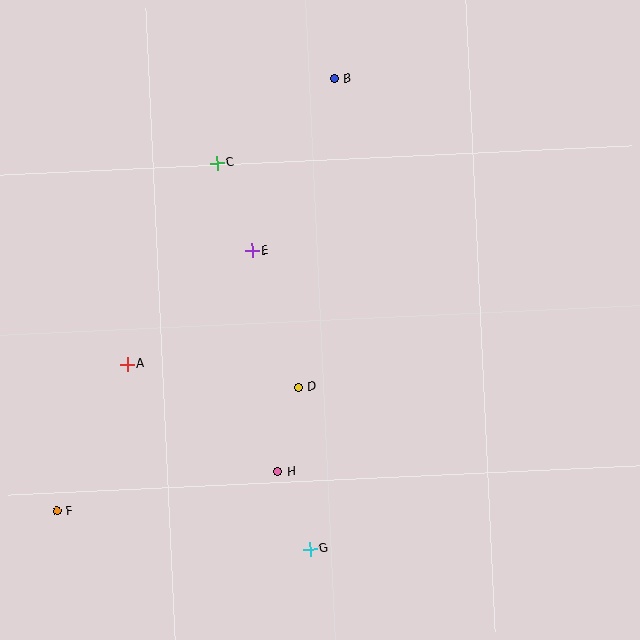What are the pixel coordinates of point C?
Point C is at (217, 163).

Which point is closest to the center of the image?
Point D at (298, 387) is closest to the center.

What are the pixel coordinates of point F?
Point F is at (57, 511).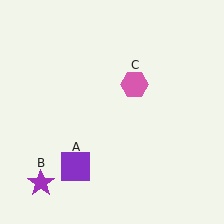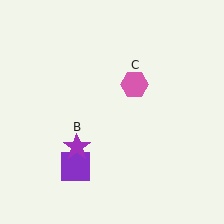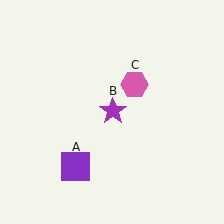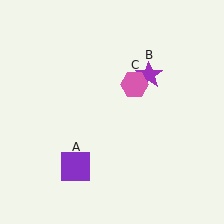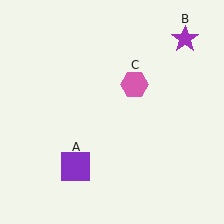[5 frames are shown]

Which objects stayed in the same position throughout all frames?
Purple square (object A) and pink hexagon (object C) remained stationary.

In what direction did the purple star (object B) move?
The purple star (object B) moved up and to the right.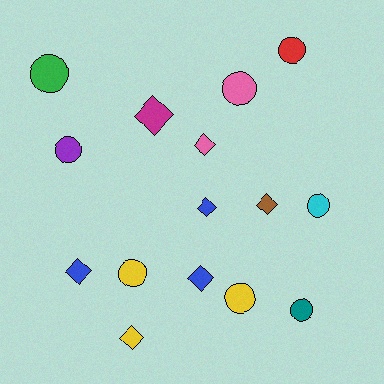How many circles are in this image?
There are 8 circles.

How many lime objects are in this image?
There are no lime objects.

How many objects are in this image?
There are 15 objects.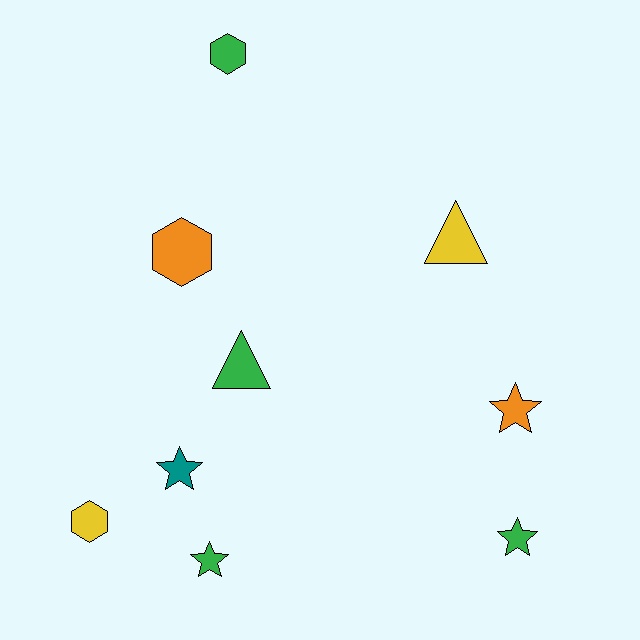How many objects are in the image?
There are 9 objects.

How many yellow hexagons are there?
There is 1 yellow hexagon.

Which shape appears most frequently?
Star, with 4 objects.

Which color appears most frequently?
Green, with 4 objects.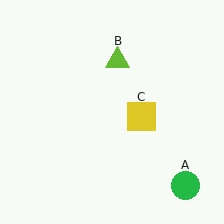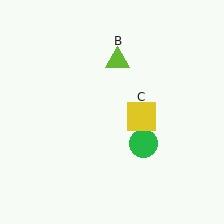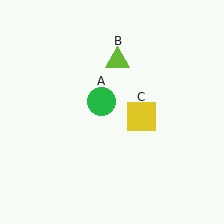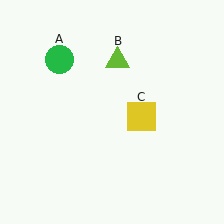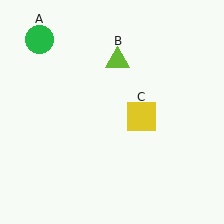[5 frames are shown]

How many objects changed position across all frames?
1 object changed position: green circle (object A).